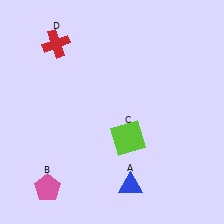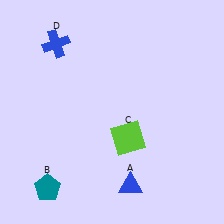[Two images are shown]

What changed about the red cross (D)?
In Image 1, D is red. In Image 2, it changed to blue.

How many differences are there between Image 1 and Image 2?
There are 2 differences between the two images.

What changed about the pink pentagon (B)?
In Image 1, B is pink. In Image 2, it changed to teal.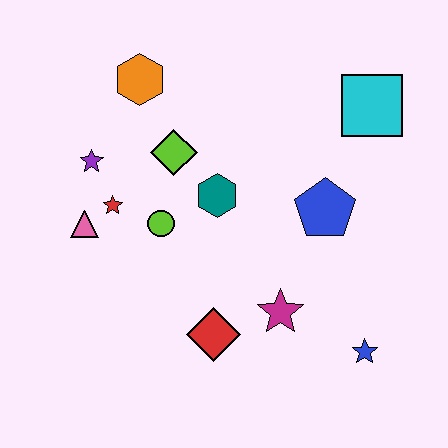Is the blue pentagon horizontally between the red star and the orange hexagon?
No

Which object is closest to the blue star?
The magenta star is closest to the blue star.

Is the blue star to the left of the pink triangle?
No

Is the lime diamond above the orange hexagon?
No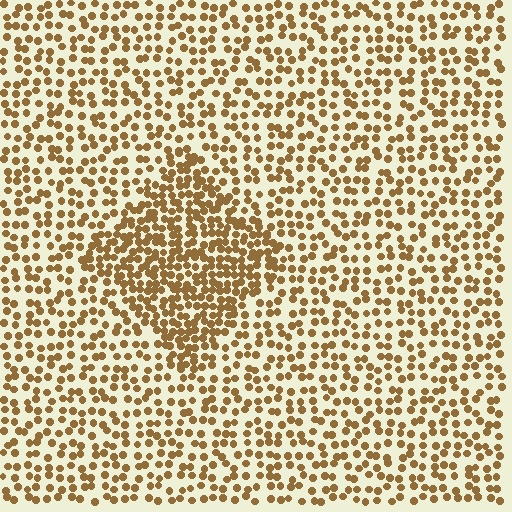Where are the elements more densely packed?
The elements are more densely packed inside the diamond boundary.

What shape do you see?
I see a diamond.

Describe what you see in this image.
The image contains small brown elements arranged at two different densities. A diamond-shaped region is visible where the elements are more densely packed than the surrounding area.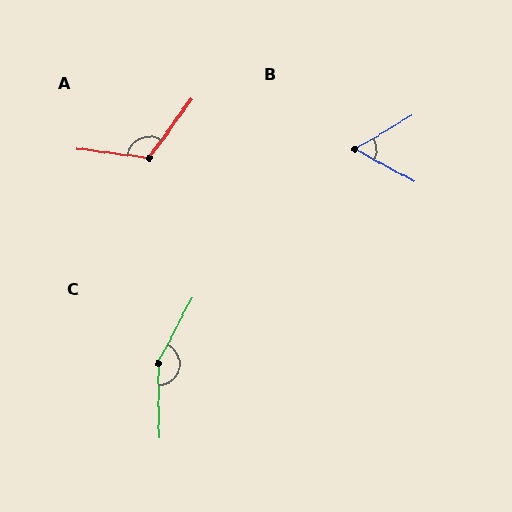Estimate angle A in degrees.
Approximately 118 degrees.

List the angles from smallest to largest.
B (60°), A (118°), C (152°).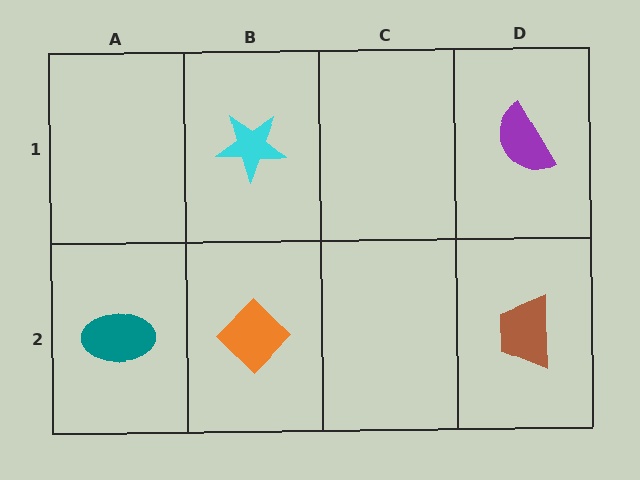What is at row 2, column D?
A brown trapezoid.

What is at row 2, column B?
An orange diamond.